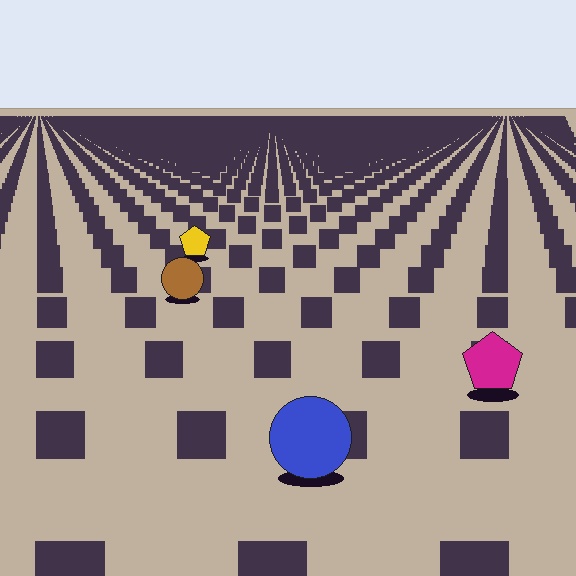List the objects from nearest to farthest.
From nearest to farthest: the blue circle, the magenta pentagon, the brown circle, the yellow pentagon.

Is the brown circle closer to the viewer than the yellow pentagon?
Yes. The brown circle is closer — you can tell from the texture gradient: the ground texture is coarser near it.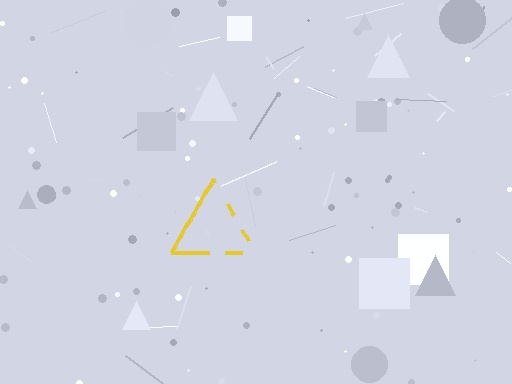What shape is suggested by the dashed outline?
The dashed outline suggests a triangle.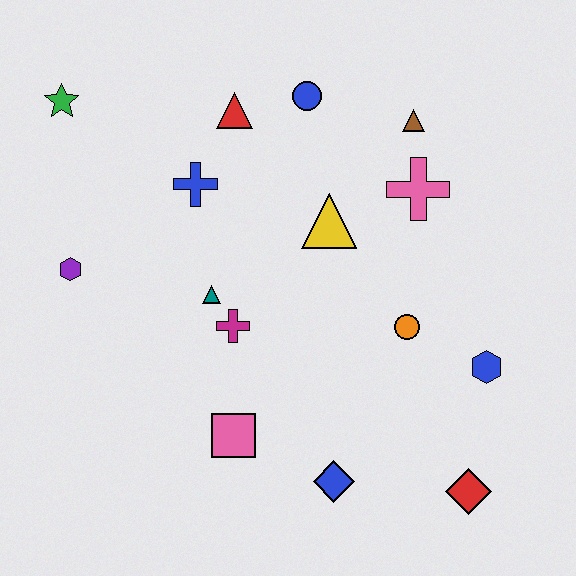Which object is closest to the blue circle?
The red triangle is closest to the blue circle.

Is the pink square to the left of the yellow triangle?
Yes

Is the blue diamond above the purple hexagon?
No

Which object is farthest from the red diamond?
The green star is farthest from the red diamond.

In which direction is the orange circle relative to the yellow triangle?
The orange circle is below the yellow triangle.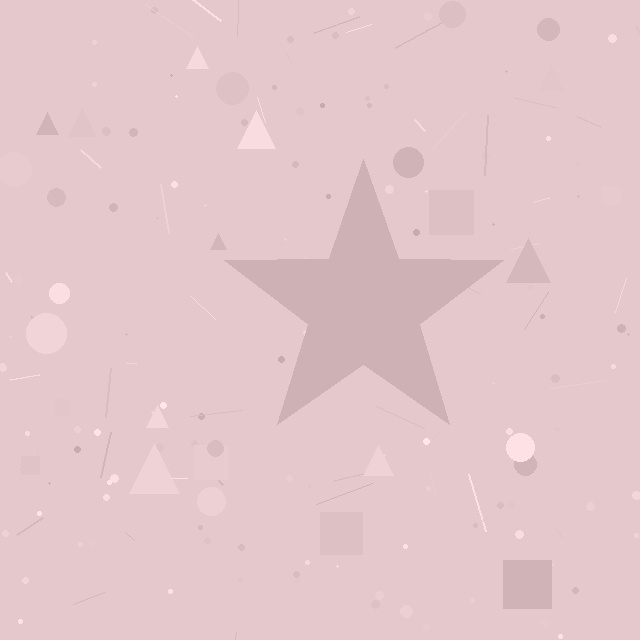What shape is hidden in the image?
A star is hidden in the image.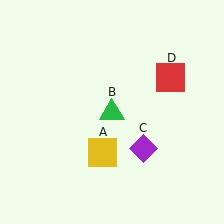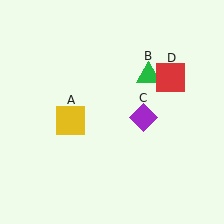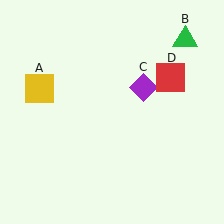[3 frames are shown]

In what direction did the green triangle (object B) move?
The green triangle (object B) moved up and to the right.